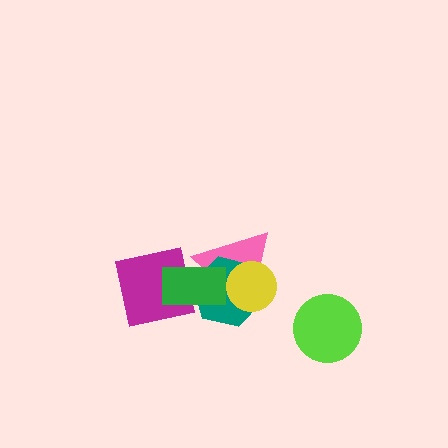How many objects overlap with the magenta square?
3 objects overlap with the magenta square.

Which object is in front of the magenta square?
The green rectangle is in front of the magenta square.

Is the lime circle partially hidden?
No, no other shape covers it.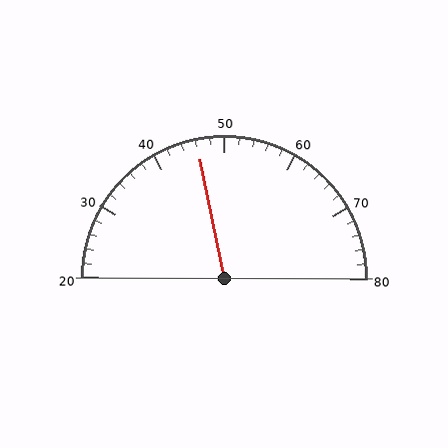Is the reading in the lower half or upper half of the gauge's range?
The reading is in the lower half of the range (20 to 80).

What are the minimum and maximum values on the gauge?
The gauge ranges from 20 to 80.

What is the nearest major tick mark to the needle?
The nearest major tick mark is 50.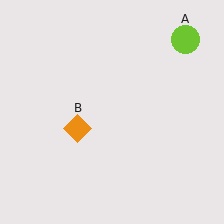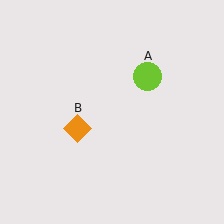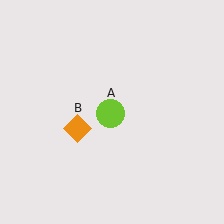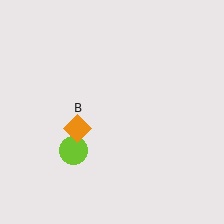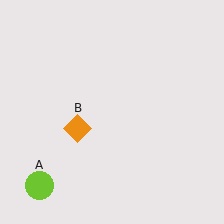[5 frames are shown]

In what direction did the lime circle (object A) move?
The lime circle (object A) moved down and to the left.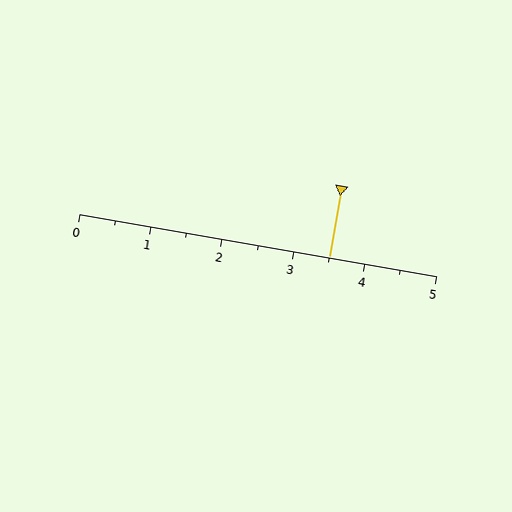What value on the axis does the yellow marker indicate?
The marker indicates approximately 3.5.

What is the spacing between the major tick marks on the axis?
The major ticks are spaced 1 apart.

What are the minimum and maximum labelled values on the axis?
The axis runs from 0 to 5.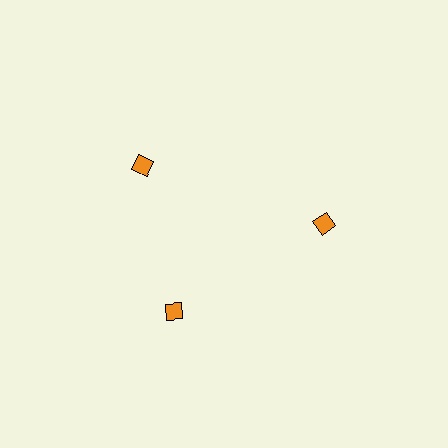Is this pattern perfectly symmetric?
No. The 3 orange diamonds are arranged in a ring, but one element near the 11 o'clock position is rotated out of alignment along the ring, breaking the 3-fold rotational symmetry.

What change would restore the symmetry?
The symmetry would be restored by rotating it back into even spacing with its neighbors so that all 3 diamonds sit at equal angles and equal distance from the center.